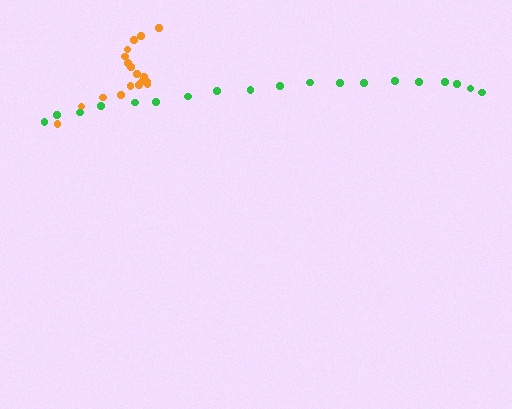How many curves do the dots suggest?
There are 2 distinct paths.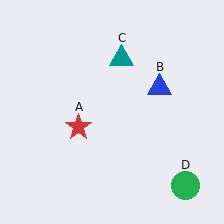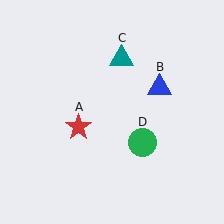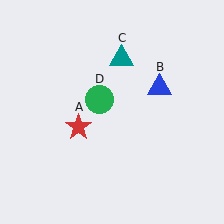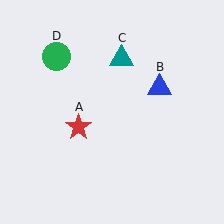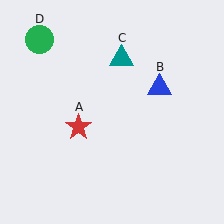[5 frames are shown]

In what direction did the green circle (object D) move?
The green circle (object D) moved up and to the left.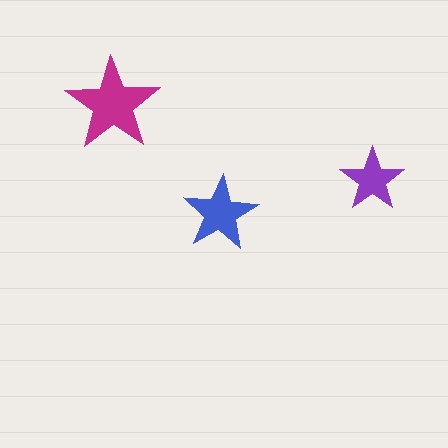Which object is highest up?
The magenta star is topmost.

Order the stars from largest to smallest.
the magenta one, the blue one, the purple one.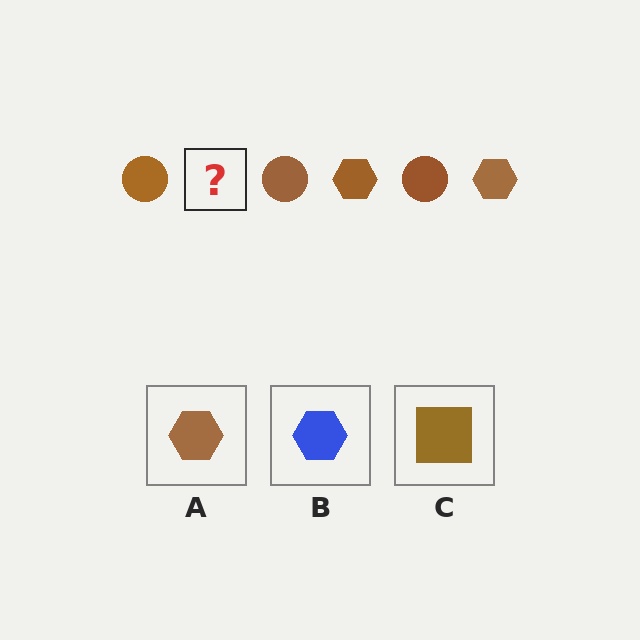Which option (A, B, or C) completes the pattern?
A.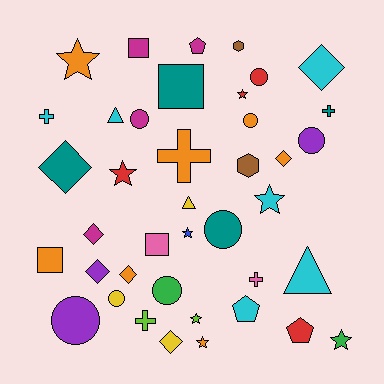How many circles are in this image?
There are 8 circles.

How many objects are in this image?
There are 40 objects.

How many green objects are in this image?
There are 2 green objects.